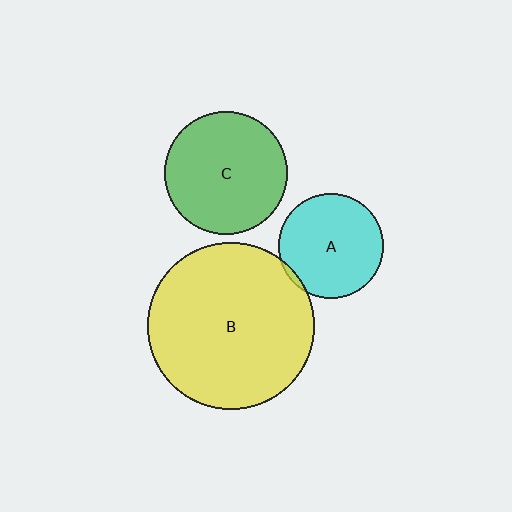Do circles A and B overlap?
Yes.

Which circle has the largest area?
Circle B (yellow).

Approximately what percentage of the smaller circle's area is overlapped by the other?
Approximately 5%.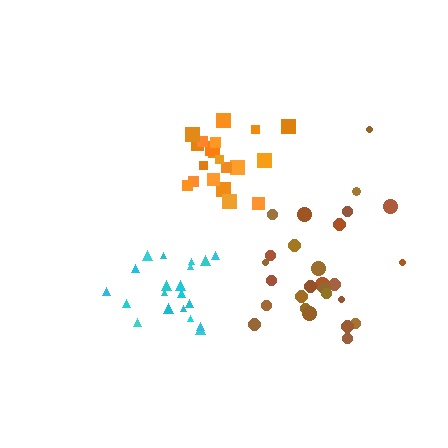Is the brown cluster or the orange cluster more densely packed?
Orange.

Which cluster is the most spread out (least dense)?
Brown.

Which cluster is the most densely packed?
Orange.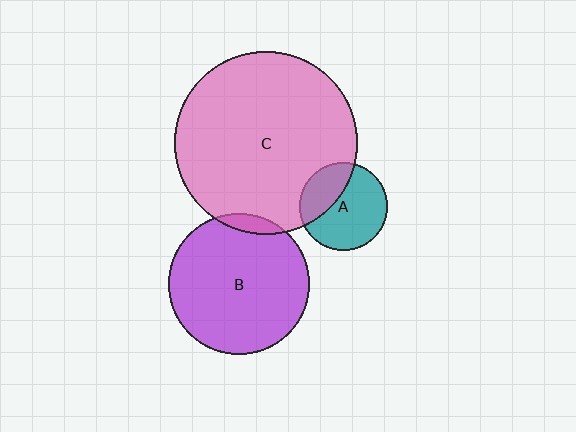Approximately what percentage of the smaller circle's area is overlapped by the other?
Approximately 35%.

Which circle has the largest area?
Circle C (pink).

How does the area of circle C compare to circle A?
Approximately 4.3 times.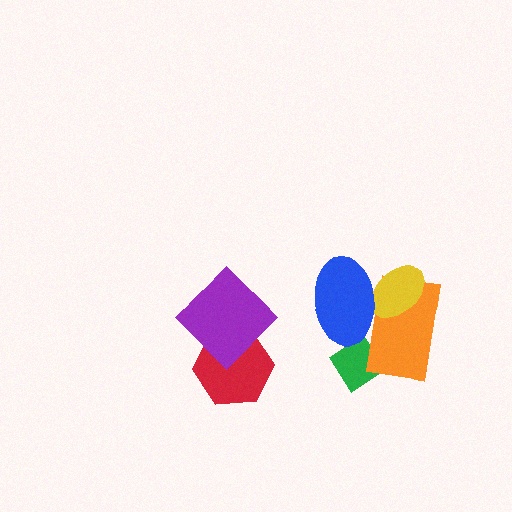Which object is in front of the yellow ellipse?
The blue ellipse is in front of the yellow ellipse.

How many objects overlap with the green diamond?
2 objects overlap with the green diamond.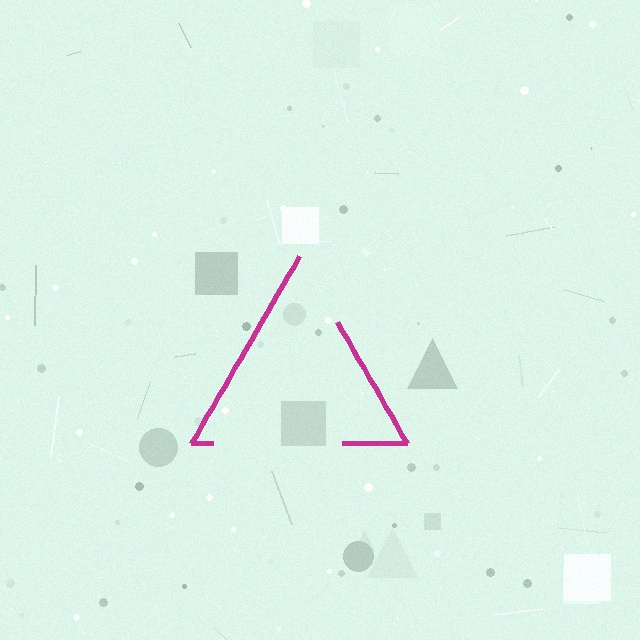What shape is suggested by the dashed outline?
The dashed outline suggests a triangle.